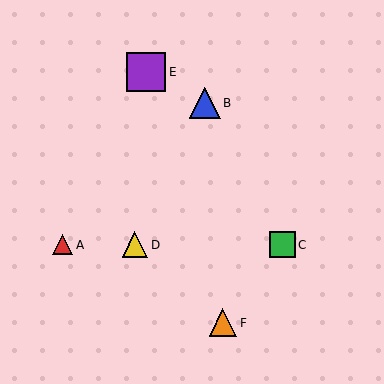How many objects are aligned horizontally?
3 objects (A, C, D) are aligned horizontally.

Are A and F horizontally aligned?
No, A is at y≈245 and F is at y≈323.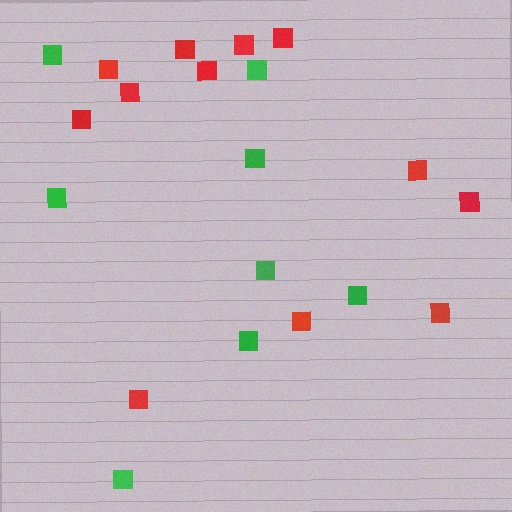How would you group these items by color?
There are 2 groups: one group of green squares (8) and one group of red squares (12).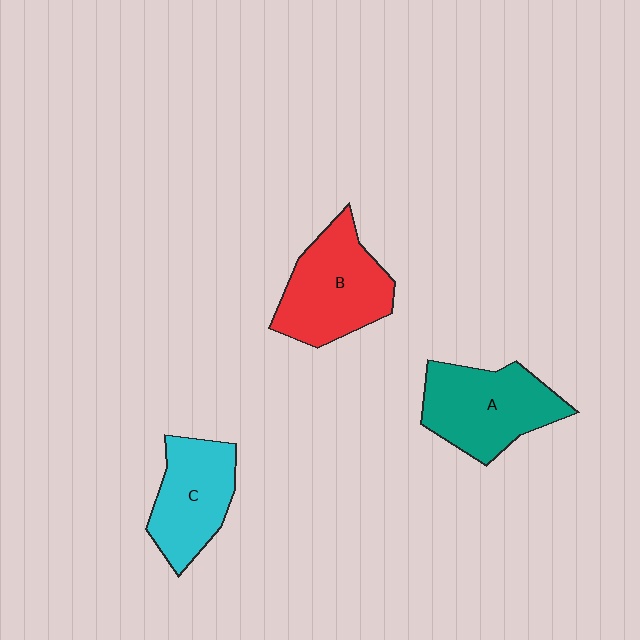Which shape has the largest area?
Shape A (teal).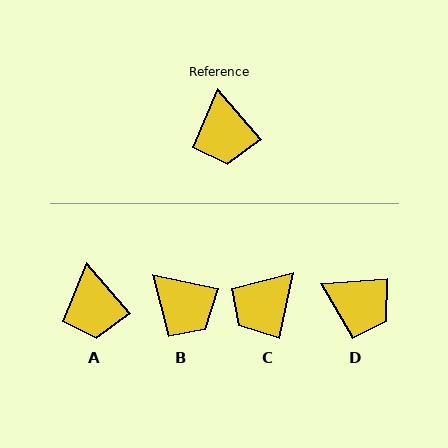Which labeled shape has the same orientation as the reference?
A.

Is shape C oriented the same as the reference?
No, it is off by about 53 degrees.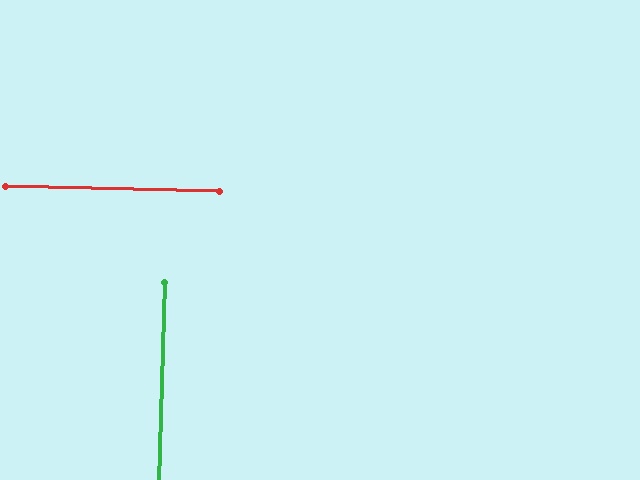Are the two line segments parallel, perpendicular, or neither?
Perpendicular — they meet at approximately 90°.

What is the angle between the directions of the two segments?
Approximately 90 degrees.